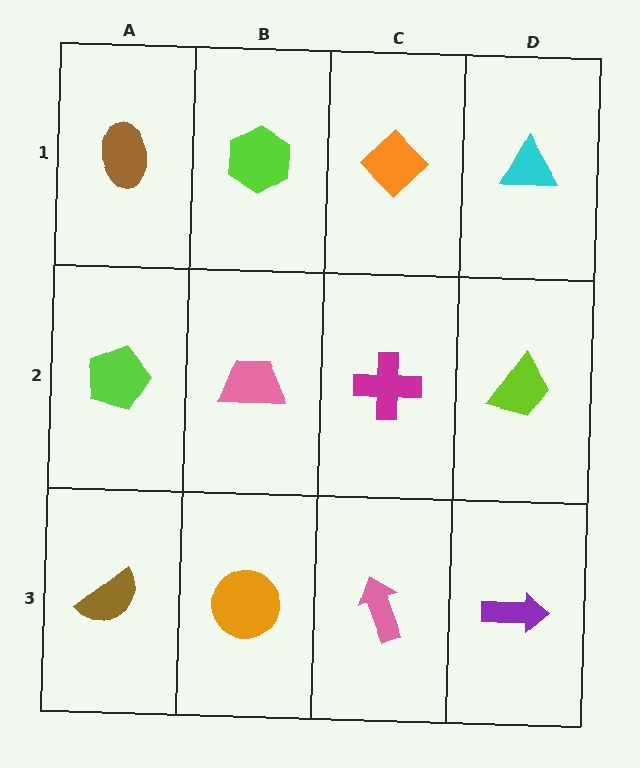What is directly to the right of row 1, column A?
A lime hexagon.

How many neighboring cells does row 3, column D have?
2.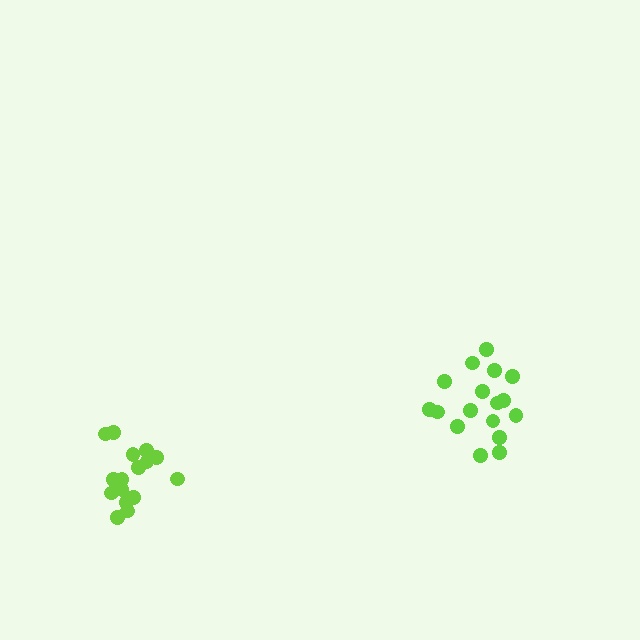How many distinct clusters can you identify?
There are 2 distinct clusters.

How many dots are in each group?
Group 1: 17 dots, Group 2: 17 dots (34 total).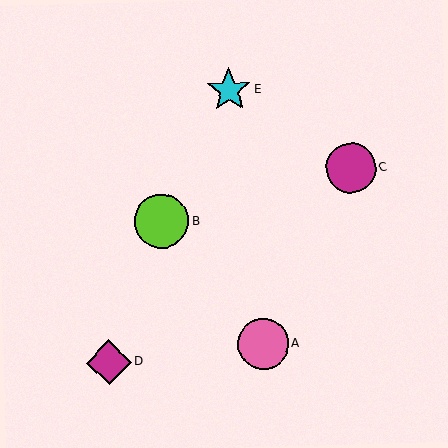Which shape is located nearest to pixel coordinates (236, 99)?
The cyan star (labeled E) at (229, 90) is nearest to that location.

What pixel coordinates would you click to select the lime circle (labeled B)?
Click at (162, 221) to select the lime circle B.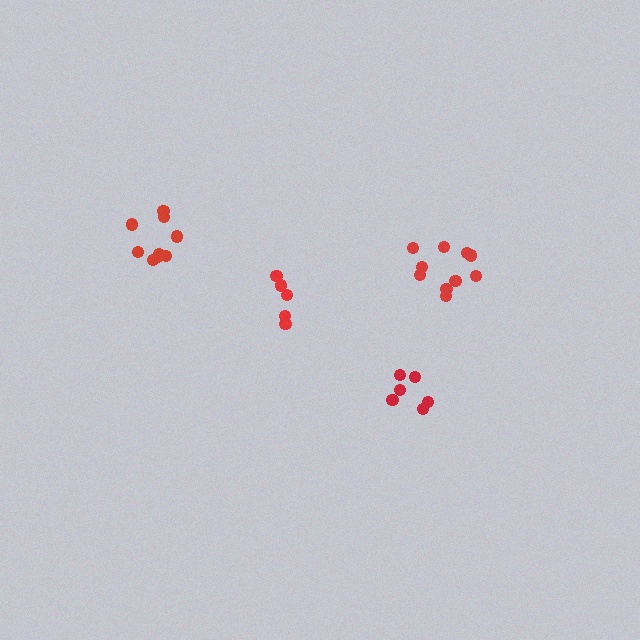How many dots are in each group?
Group 1: 10 dots, Group 2: 9 dots, Group 3: 6 dots, Group 4: 5 dots (30 total).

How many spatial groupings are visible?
There are 4 spatial groupings.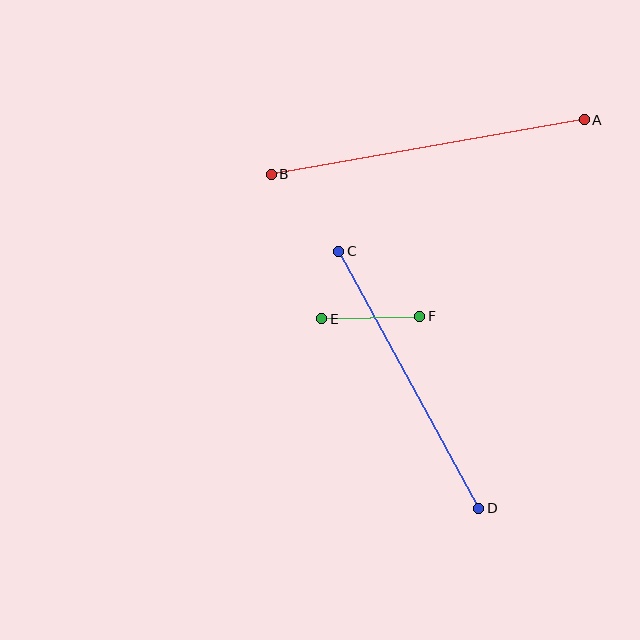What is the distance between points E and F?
The distance is approximately 98 pixels.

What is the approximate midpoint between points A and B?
The midpoint is at approximately (428, 147) pixels.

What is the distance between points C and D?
The distance is approximately 293 pixels.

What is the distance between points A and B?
The distance is approximately 318 pixels.